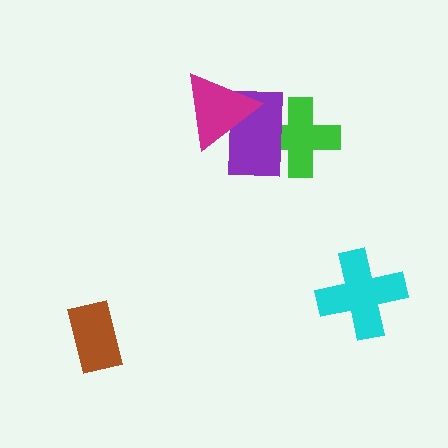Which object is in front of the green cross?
The purple rectangle is in front of the green cross.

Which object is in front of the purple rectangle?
The magenta triangle is in front of the purple rectangle.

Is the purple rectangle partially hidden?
Yes, it is partially covered by another shape.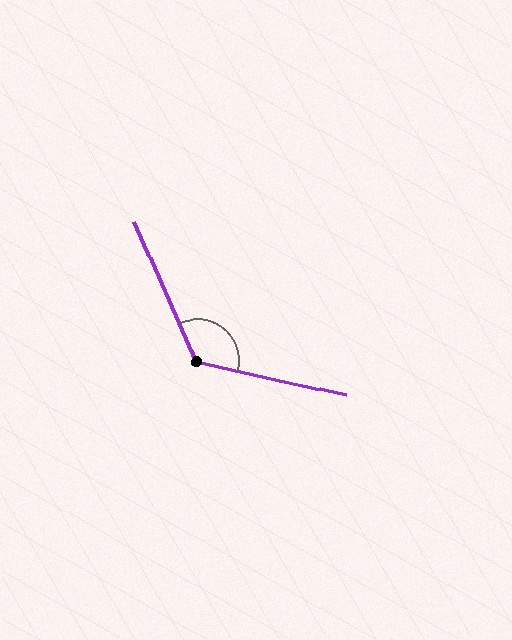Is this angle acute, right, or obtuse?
It is obtuse.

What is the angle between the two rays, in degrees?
Approximately 127 degrees.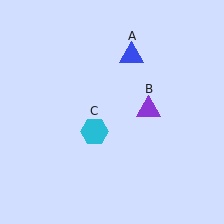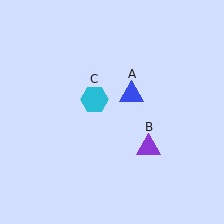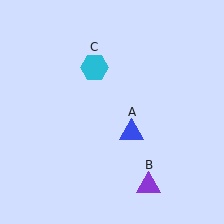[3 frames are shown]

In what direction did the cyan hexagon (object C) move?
The cyan hexagon (object C) moved up.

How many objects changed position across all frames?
3 objects changed position: blue triangle (object A), purple triangle (object B), cyan hexagon (object C).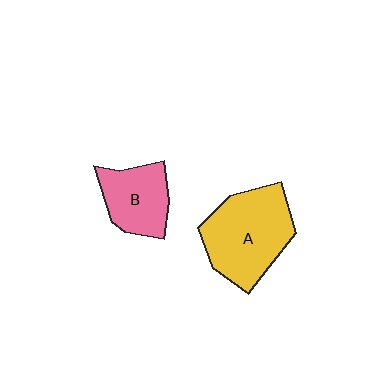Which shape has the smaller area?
Shape B (pink).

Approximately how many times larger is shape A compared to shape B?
Approximately 1.6 times.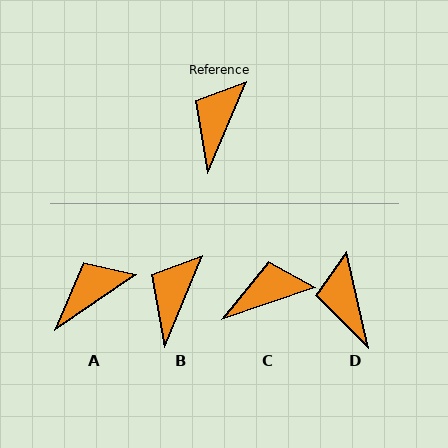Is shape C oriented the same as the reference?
No, it is off by about 49 degrees.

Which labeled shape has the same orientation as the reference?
B.